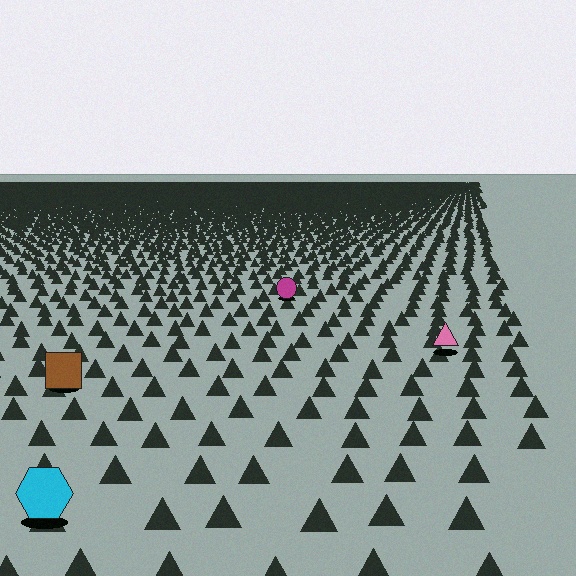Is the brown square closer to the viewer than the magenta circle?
Yes. The brown square is closer — you can tell from the texture gradient: the ground texture is coarser near it.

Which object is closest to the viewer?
The cyan hexagon is closest. The texture marks near it are larger and more spread out.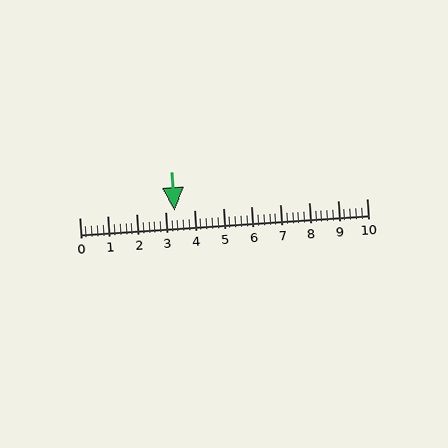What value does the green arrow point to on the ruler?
The green arrow points to approximately 3.3.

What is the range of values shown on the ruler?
The ruler shows values from 0 to 10.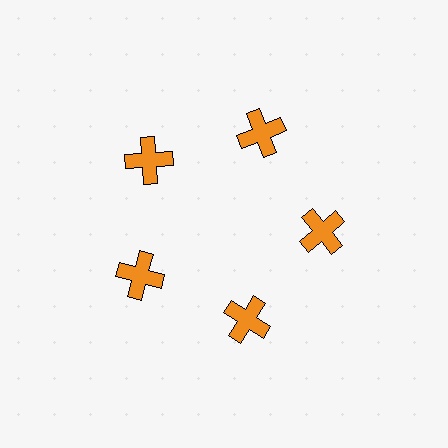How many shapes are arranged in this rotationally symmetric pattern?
There are 5 shapes, arranged in 5 groups of 1.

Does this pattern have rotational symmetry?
Yes, this pattern has 5-fold rotational symmetry. It looks the same after rotating 72 degrees around the center.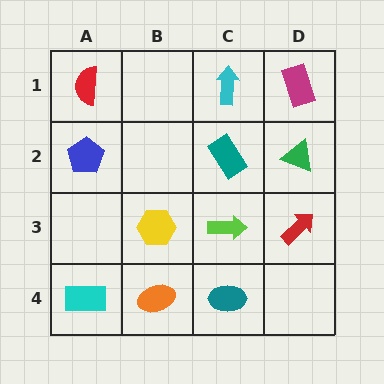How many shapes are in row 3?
3 shapes.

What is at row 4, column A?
A cyan rectangle.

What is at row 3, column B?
A yellow hexagon.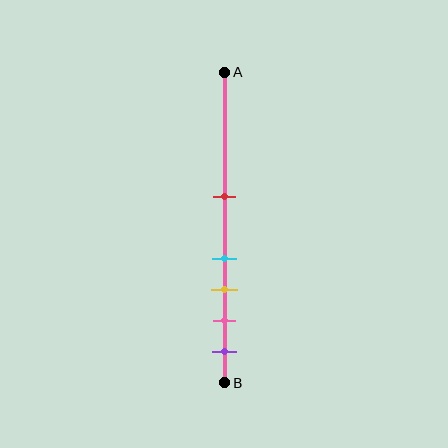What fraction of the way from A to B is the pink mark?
The pink mark is approximately 80% (0.8) of the way from A to B.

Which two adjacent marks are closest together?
The cyan and yellow marks are the closest adjacent pair.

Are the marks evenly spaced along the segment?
No, the marks are not evenly spaced.